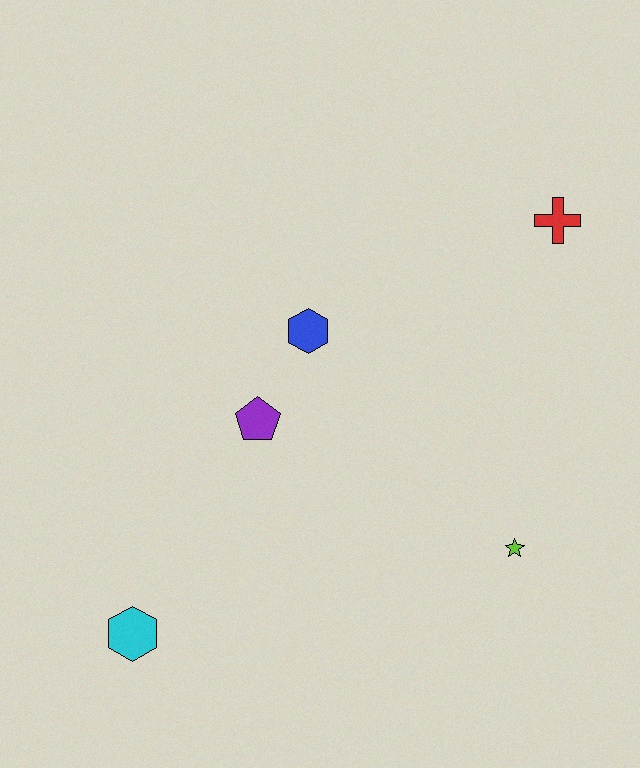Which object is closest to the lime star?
The purple pentagon is closest to the lime star.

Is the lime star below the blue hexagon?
Yes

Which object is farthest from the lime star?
The cyan hexagon is farthest from the lime star.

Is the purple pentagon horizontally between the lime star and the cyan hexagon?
Yes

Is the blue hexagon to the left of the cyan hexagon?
No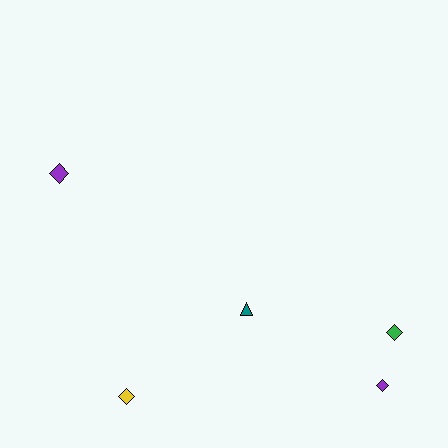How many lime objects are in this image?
There are no lime objects.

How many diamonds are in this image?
There are 4 diamonds.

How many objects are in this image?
There are 5 objects.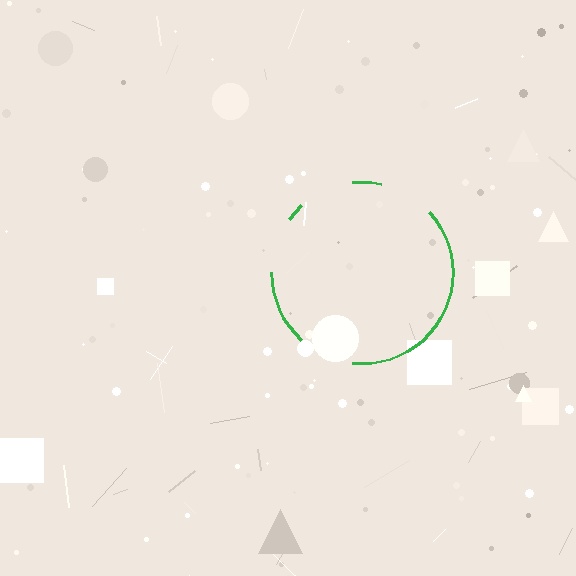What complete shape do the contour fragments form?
The contour fragments form a circle.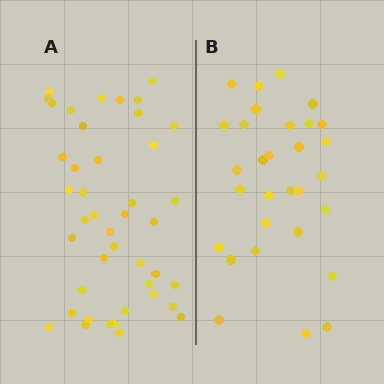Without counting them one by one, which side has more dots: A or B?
Region A (the left region) has more dots.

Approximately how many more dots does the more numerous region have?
Region A has approximately 15 more dots than region B.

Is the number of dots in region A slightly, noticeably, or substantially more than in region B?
Region A has noticeably more, but not dramatically so. The ratio is roughly 1.4 to 1.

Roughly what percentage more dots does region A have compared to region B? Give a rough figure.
About 45% more.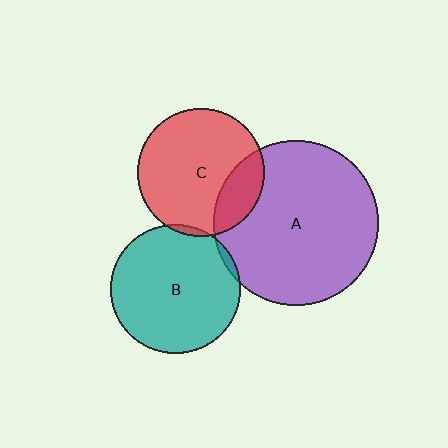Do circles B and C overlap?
Yes.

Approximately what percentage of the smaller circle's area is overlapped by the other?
Approximately 5%.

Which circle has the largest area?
Circle A (purple).